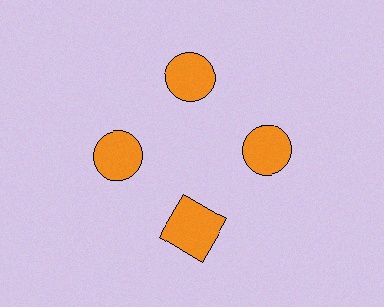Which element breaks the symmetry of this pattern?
The orange square at roughly the 6 o'clock position breaks the symmetry. All other shapes are orange circles.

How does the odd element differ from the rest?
It has a different shape: square instead of circle.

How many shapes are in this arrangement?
There are 4 shapes arranged in a ring pattern.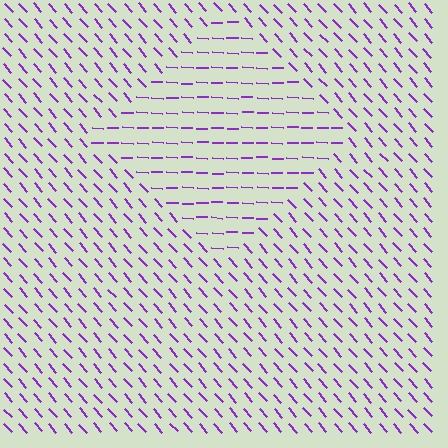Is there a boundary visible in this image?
Yes, there is a texture boundary formed by a change in line orientation.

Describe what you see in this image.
The image is filled with small purple line segments. A diamond region in the image has lines oriented differently from the surrounding lines, creating a visible texture boundary.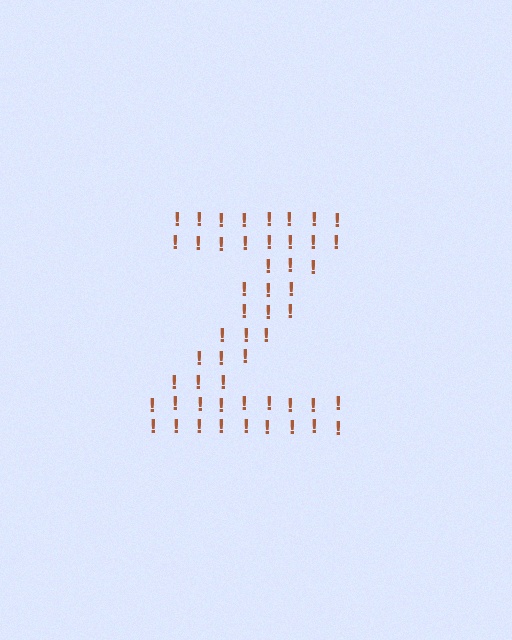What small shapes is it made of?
It is made of small exclamation marks.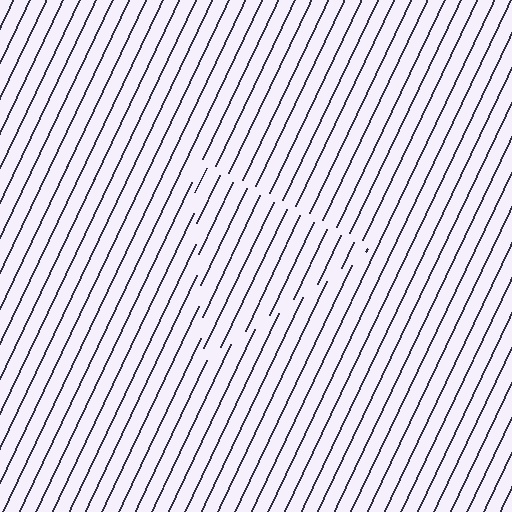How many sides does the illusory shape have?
3 sides — the line-ends trace a triangle.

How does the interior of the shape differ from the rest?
The interior of the shape contains the same grating, shifted by half a period — the contour is defined by the phase discontinuity where line-ends from the inner and outer gratings abut.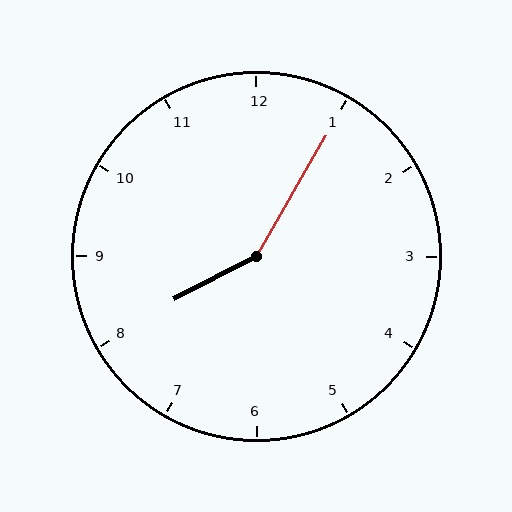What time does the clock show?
8:05.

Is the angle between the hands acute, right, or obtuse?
It is obtuse.